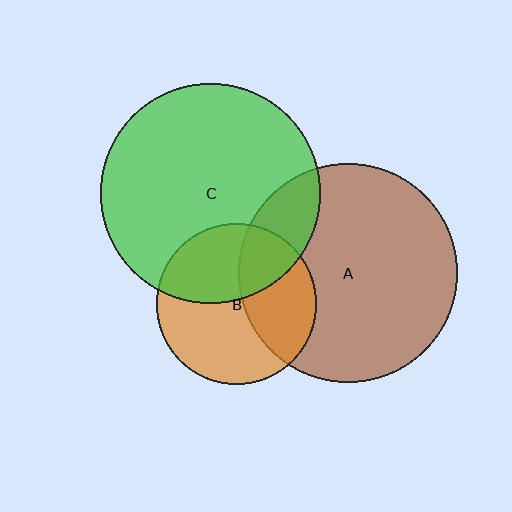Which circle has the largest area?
Circle C (green).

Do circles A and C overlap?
Yes.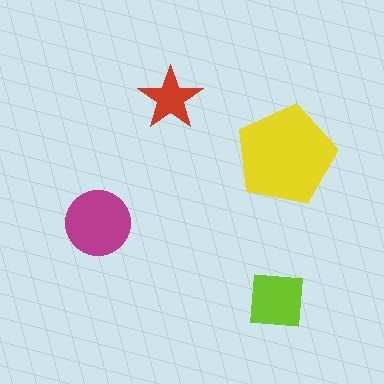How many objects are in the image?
There are 4 objects in the image.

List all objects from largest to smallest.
The yellow pentagon, the magenta circle, the lime square, the red star.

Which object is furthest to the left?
The magenta circle is leftmost.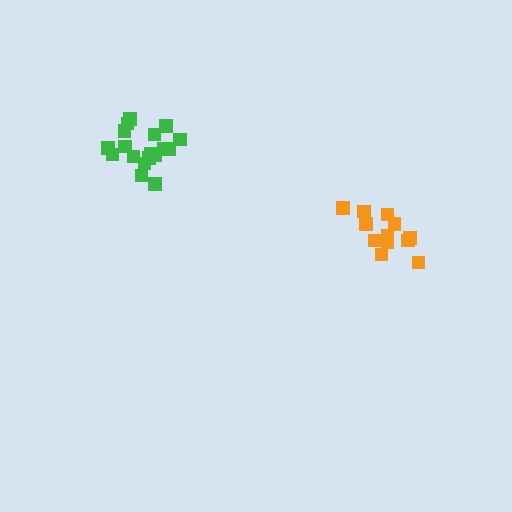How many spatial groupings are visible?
There are 2 spatial groupings.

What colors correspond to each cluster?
The clusters are colored: orange, green.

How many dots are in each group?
Group 1: 12 dots, Group 2: 18 dots (30 total).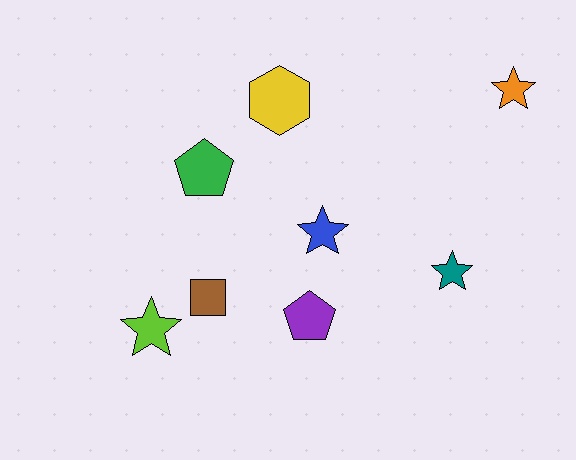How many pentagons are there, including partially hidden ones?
There are 2 pentagons.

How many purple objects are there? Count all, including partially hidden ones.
There is 1 purple object.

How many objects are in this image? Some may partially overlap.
There are 8 objects.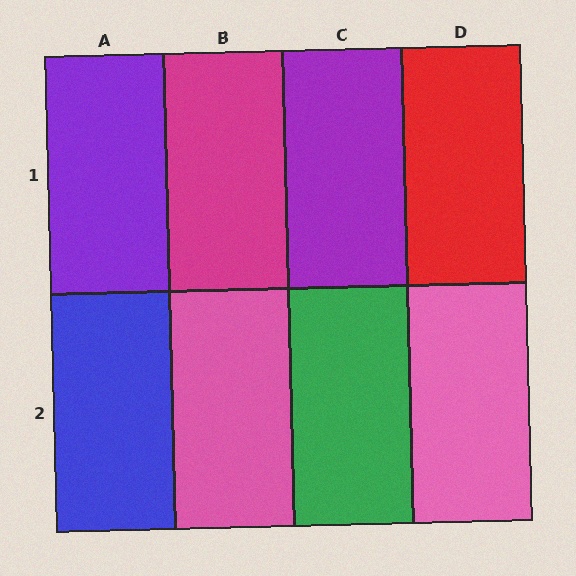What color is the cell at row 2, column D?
Pink.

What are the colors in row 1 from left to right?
Purple, magenta, purple, red.